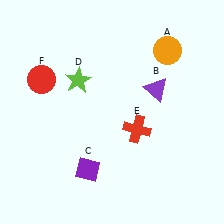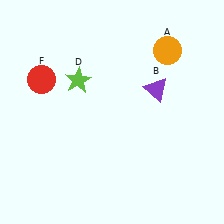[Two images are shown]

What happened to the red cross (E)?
The red cross (E) was removed in Image 2. It was in the bottom-right area of Image 1.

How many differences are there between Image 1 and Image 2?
There are 2 differences between the two images.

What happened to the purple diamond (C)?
The purple diamond (C) was removed in Image 2. It was in the bottom-left area of Image 1.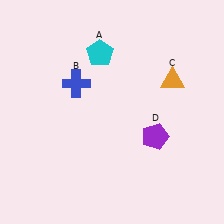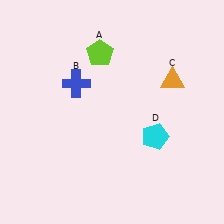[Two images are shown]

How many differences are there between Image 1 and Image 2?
There are 2 differences between the two images.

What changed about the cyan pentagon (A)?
In Image 1, A is cyan. In Image 2, it changed to lime.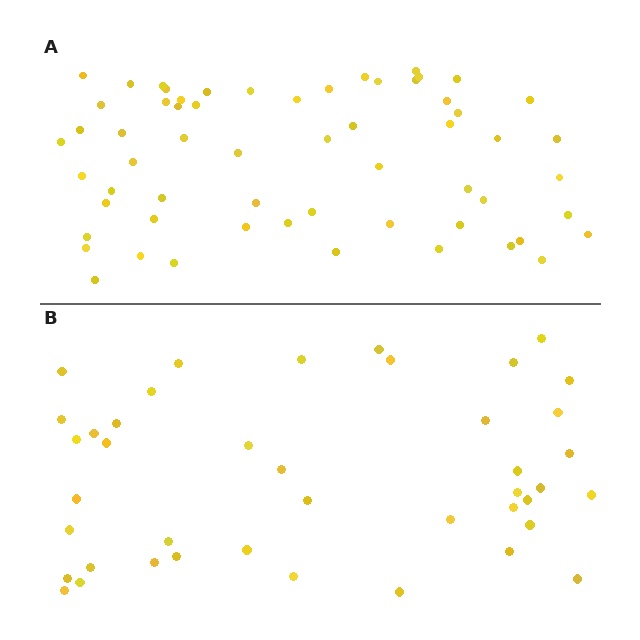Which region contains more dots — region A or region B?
Region A (the top region) has more dots.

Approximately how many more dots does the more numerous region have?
Region A has approximately 20 more dots than region B.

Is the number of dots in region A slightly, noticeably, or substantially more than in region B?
Region A has noticeably more, but not dramatically so. The ratio is roughly 1.4 to 1.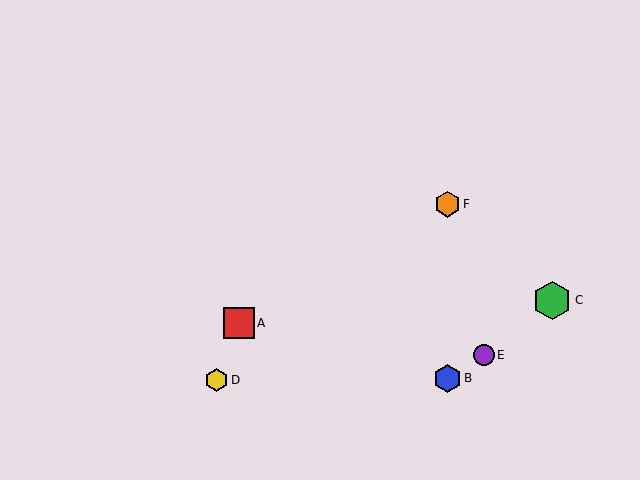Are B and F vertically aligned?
Yes, both are at x≈447.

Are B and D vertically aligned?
No, B is at x≈447 and D is at x≈216.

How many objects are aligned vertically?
2 objects (B, F) are aligned vertically.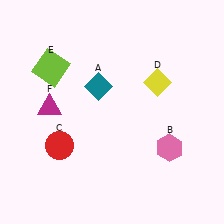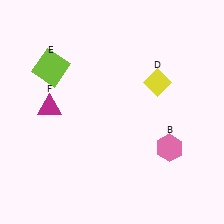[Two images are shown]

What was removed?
The teal diamond (A), the red circle (C) were removed in Image 2.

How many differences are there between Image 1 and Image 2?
There are 2 differences between the two images.